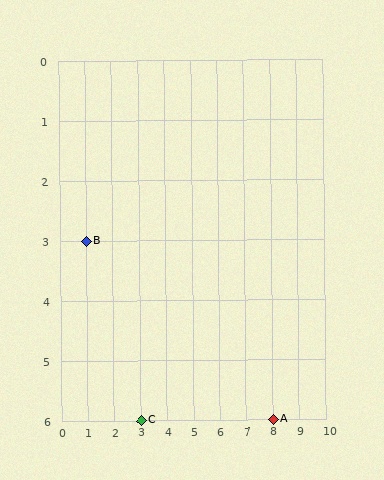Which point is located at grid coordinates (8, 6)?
Point A is at (8, 6).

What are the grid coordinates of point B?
Point B is at grid coordinates (1, 3).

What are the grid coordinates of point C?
Point C is at grid coordinates (3, 6).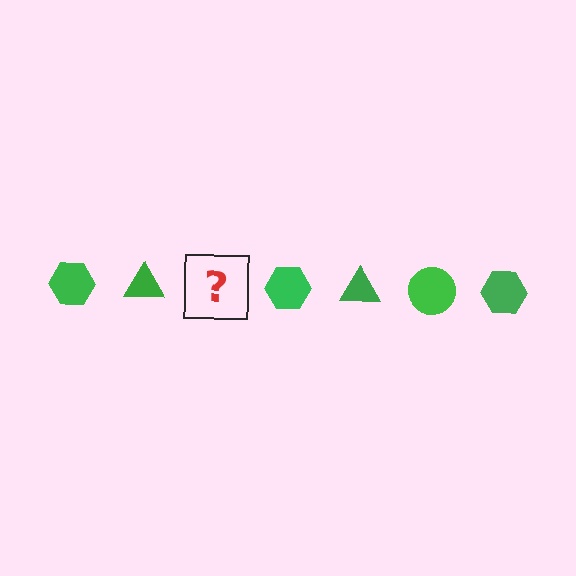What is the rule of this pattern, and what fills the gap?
The rule is that the pattern cycles through hexagon, triangle, circle shapes in green. The gap should be filled with a green circle.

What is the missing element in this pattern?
The missing element is a green circle.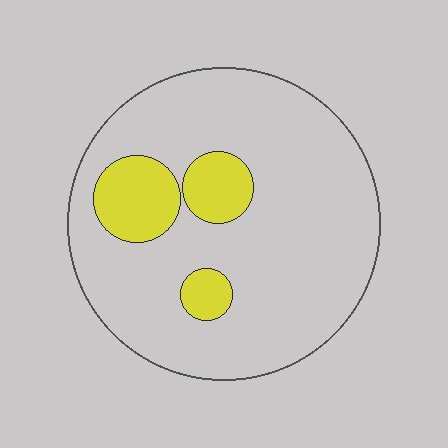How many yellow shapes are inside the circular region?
3.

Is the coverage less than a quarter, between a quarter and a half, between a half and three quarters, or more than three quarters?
Less than a quarter.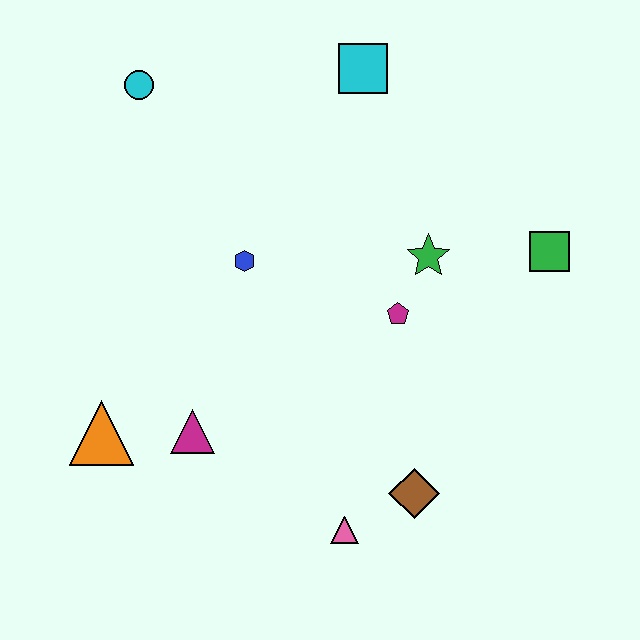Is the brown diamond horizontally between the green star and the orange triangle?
Yes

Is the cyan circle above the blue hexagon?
Yes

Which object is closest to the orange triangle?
The magenta triangle is closest to the orange triangle.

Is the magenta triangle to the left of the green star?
Yes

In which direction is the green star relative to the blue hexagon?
The green star is to the right of the blue hexagon.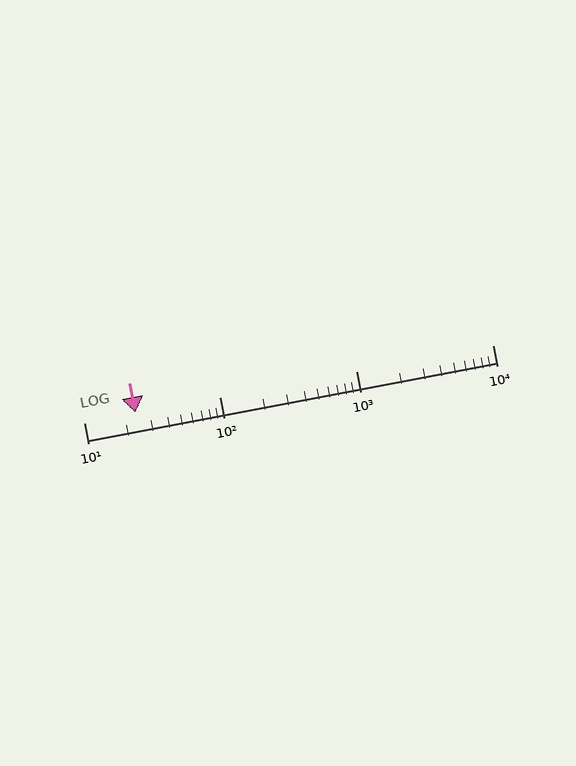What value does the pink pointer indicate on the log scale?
The pointer indicates approximately 24.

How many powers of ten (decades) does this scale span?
The scale spans 3 decades, from 10 to 10000.